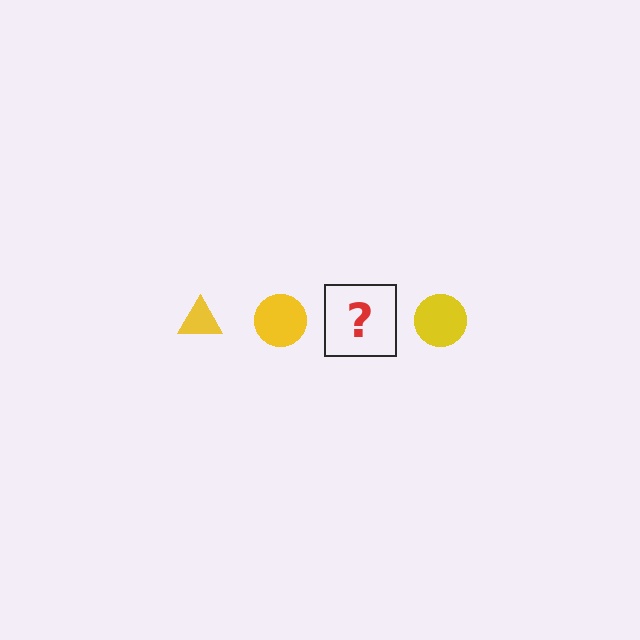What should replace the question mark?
The question mark should be replaced with a yellow triangle.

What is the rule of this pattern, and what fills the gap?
The rule is that the pattern cycles through triangle, circle shapes in yellow. The gap should be filled with a yellow triangle.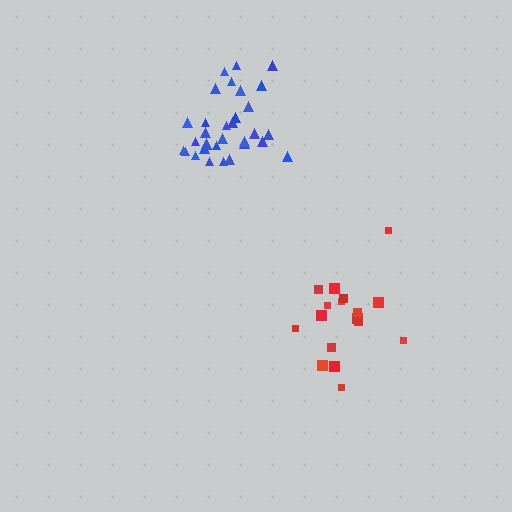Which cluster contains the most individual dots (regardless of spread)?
Blue (32).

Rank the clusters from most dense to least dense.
blue, red.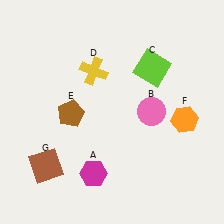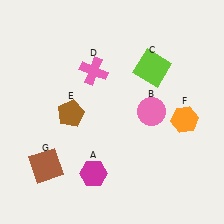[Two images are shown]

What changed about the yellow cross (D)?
In Image 1, D is yellow. In Image 2, it changed to pink.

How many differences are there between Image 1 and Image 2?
There is 1 difference between the two images.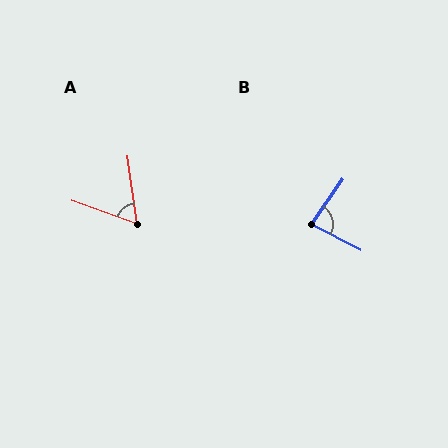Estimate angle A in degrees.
Approximately 62 degrees.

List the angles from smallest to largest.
A (62°), B (83°).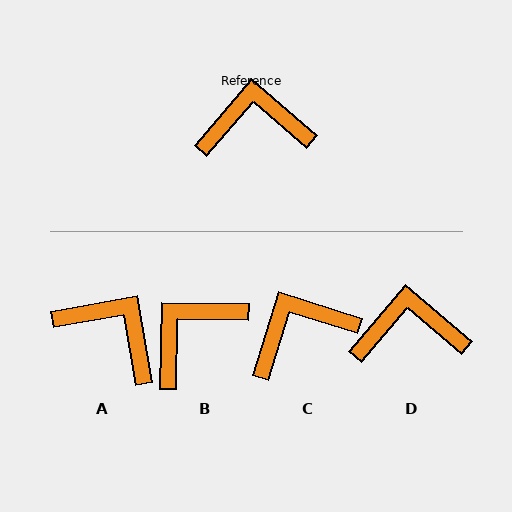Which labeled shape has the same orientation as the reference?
D.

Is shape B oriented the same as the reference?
No, it is off by about 40 degrees.